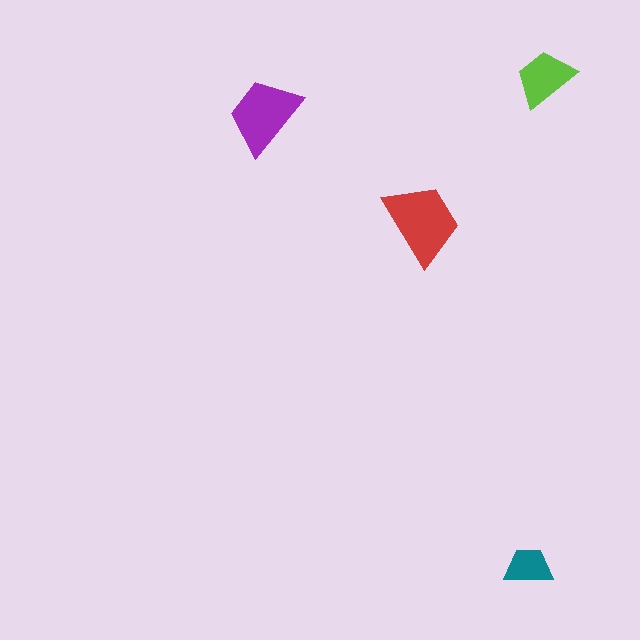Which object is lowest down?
The teal trapezoid is bottommost.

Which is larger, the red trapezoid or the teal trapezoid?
The red one.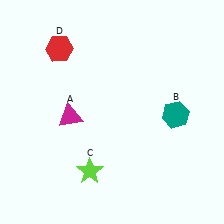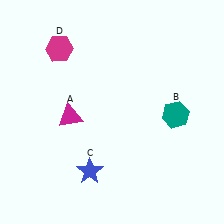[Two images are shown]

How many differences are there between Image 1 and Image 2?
There are 2 differences between the two images.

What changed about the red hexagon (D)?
In Image 1, D is red. In Image 2, it changed to magenta.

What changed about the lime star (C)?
In Image 1, C is lime. In Image 2, it changed to blue.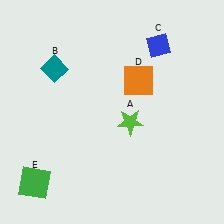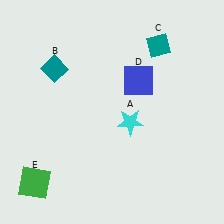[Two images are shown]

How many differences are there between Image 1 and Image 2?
There are 3 differences between the two images.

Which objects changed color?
A changed from lime to cyan. C changed from blue to teal. D changed from orange to blue.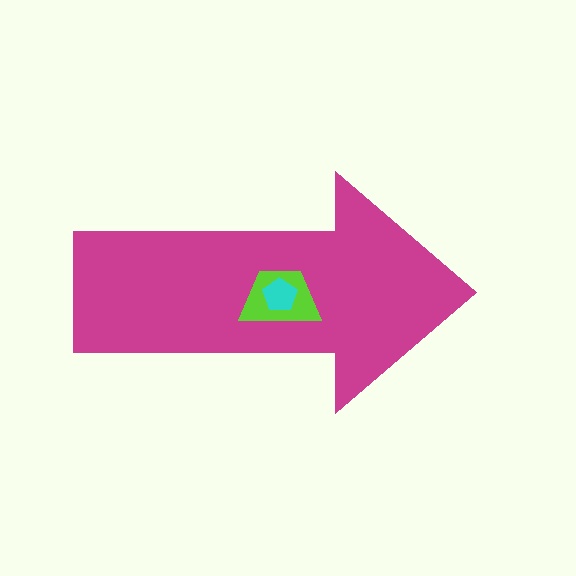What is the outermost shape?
The magenta arrow.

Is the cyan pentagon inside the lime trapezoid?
Yes.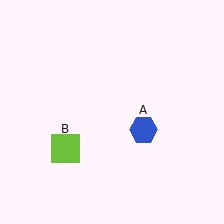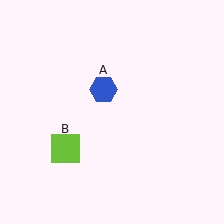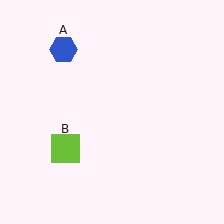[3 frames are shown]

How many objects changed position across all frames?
1 object changed position: blue hexagon (object A).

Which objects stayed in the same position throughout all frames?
Lime square (object B) remained stationary.